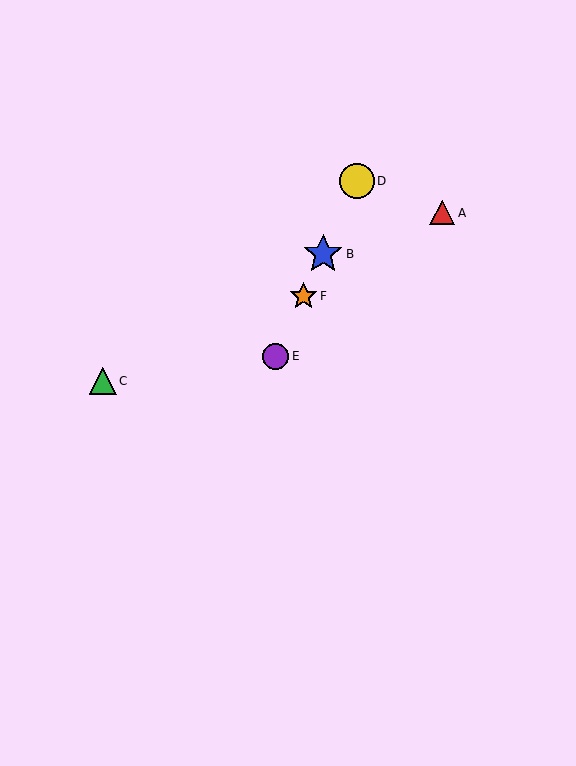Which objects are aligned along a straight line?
Objects B, D, E, F are aligned along a straight line.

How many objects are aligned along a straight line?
4 objects (B, D, E, F) are aligned along a straight line.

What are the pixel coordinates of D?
Object D is at (357, 181).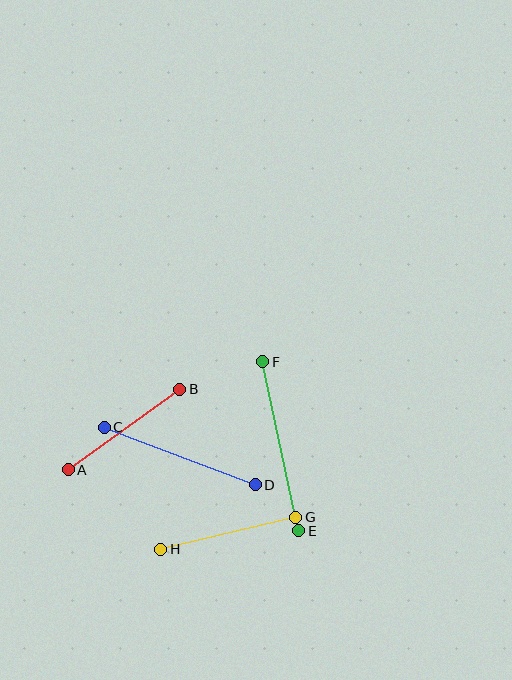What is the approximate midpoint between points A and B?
The midpoint is at approximately (124, 430) pixels.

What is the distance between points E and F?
The distance is approximately 173 pixels.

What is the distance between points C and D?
The distance is approximately 162 pixels.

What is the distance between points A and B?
The distance is approximately 138 pixels.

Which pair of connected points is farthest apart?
Points E and F are farthest apart.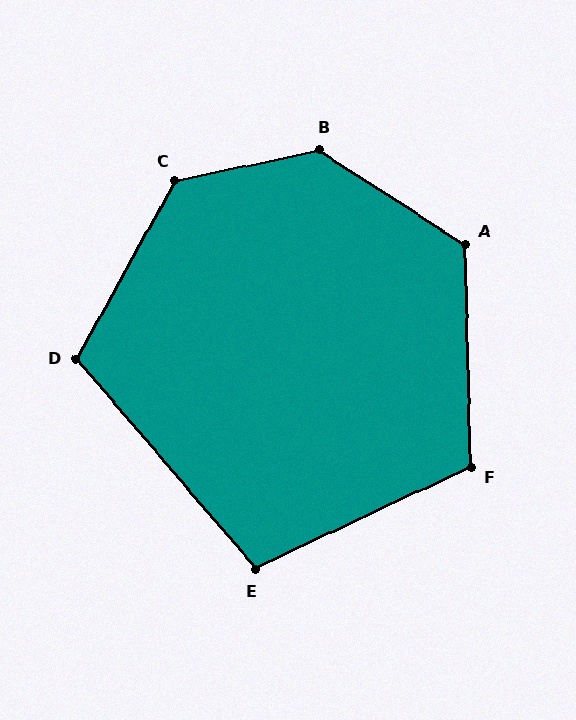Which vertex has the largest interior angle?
B, at approximately 135 degrees.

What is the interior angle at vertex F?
Approximately 114 degrees (obtuse).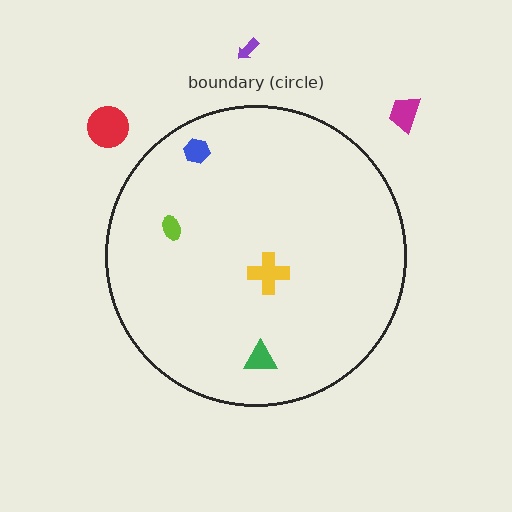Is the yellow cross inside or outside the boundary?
Inside.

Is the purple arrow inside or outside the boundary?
Outside.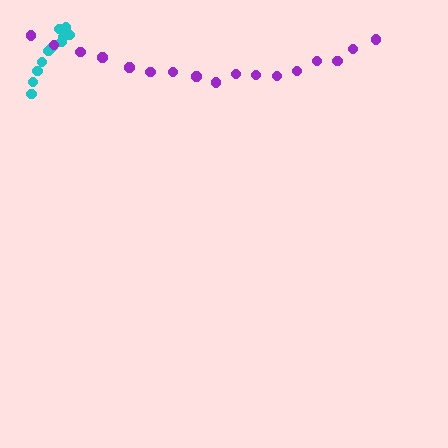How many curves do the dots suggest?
There are 2 distinct paths.